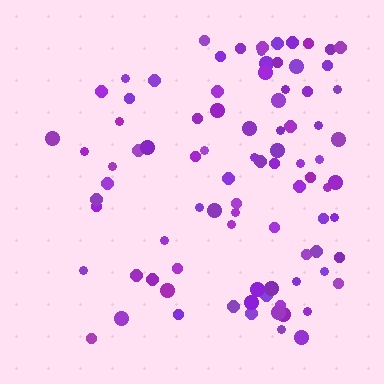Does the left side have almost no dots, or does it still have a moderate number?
Still a moderate number, just noticeably fewer than the right.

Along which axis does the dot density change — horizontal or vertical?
Horizontal.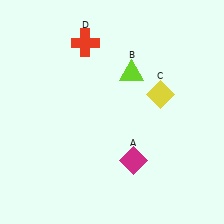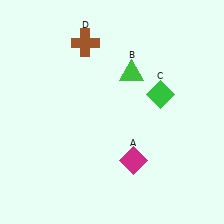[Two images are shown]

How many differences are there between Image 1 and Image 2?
There are 3 differences between the two images.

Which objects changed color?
B changed from lime to green. C changed from yellow to green. D changed from red to brown.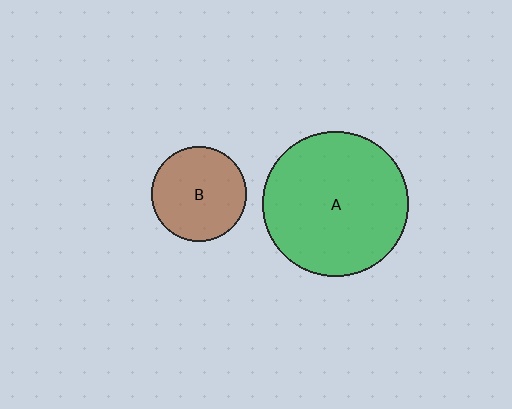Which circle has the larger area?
Circle A (green).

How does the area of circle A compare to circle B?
Approximately 2.3 times.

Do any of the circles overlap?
No, none of the circles overlap.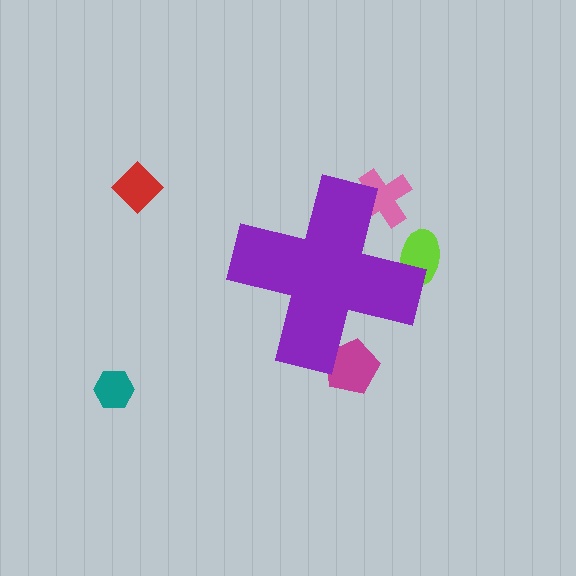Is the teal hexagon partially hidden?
No, the teal hexagon is fully visible.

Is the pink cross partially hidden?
Yes, the pink cross is partially hidden behind the purple cross.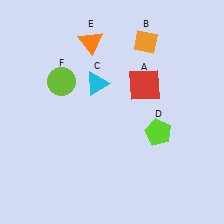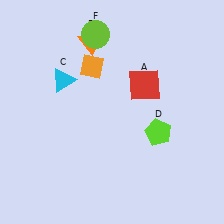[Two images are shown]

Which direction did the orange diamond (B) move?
The orange diamond (B) moved left.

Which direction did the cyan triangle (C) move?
The cyan triangle (C) moved left.